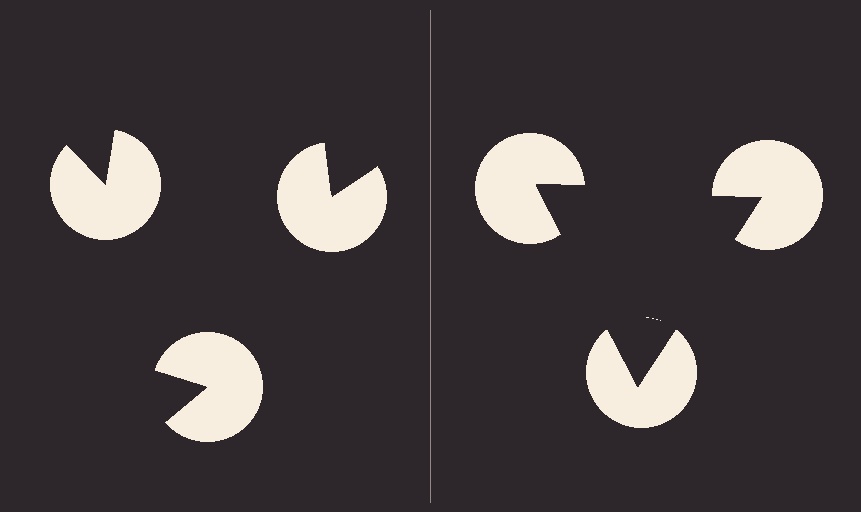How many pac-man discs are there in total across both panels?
6 — 3 on each side.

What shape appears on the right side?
An illusory triangle.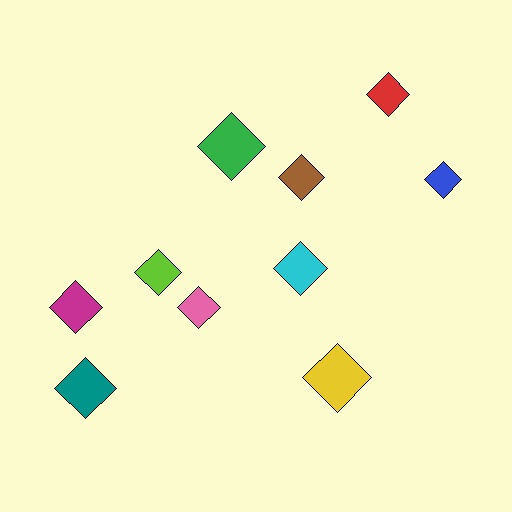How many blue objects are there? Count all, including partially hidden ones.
There is 1 blue object.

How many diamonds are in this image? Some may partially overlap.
There are 10 diamonds.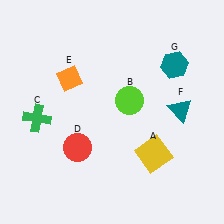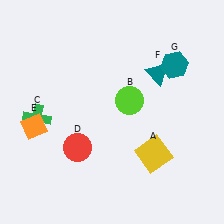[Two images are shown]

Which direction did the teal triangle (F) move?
The teal triangle (F) moved up.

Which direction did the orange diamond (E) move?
The orange diamond (E) moved down.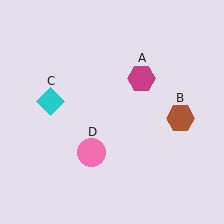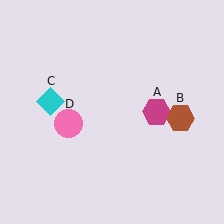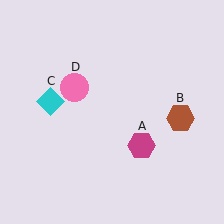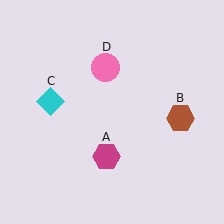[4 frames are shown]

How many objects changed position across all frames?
2 objects changed position: magenta hexagon (object A), pink circle (object D).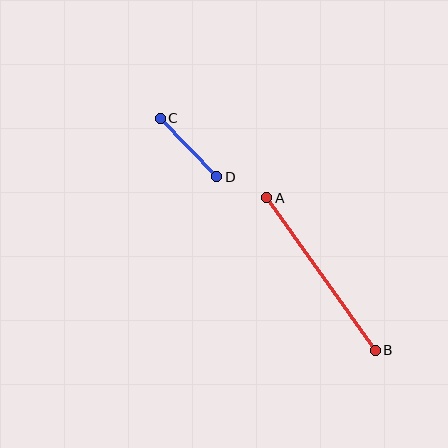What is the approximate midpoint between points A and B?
The midpoint is at approximately (321, 274) pixels.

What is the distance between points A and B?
The distance is approximately 187 pixels.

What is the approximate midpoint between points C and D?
The midpoint is at approximately (189, 147) pixels.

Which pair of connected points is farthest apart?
Points A and B are farthest apart.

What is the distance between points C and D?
The distance is approximately 81 pixels.